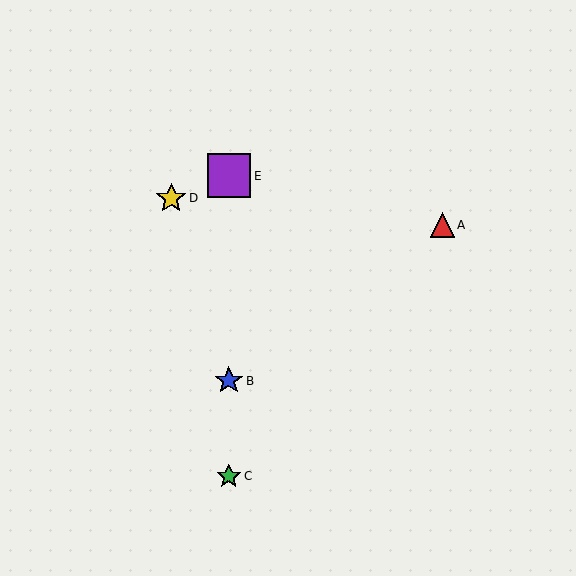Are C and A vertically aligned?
No, C is at x≈229 and A is at x≈442.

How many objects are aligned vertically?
3 objects (B, C, E) are aligned vertically.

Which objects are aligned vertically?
Objects B, C, E are aligned vertically.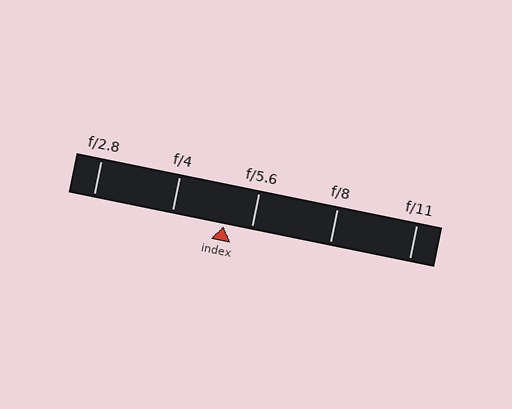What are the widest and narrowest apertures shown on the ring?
The widest aperture shown is f/2.8 and the narrowest is f/11.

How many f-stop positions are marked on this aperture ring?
There are 5 f-stop positions marked.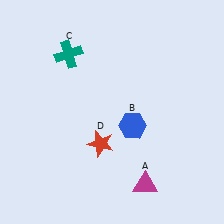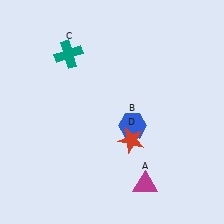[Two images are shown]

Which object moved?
The red star (D) moved right.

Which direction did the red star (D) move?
The red star (D) moved right.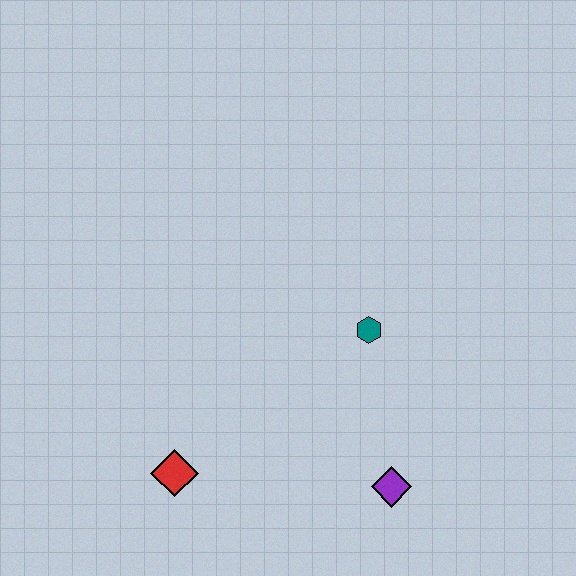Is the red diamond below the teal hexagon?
Yes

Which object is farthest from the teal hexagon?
The red diamond is farthest from the teal hexagon.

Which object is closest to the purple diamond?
The teal hexagon is closest to the purple diamond.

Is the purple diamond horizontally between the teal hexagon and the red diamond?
No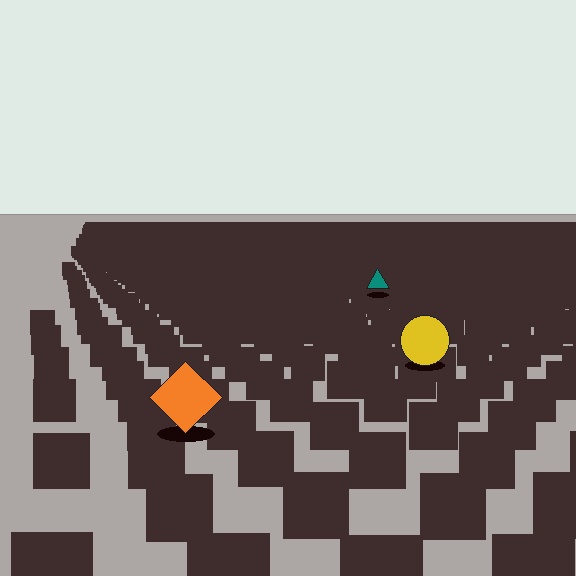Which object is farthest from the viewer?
The teal triangle is farthest from the viewer. It appears smaller and the ground texture around it is denser.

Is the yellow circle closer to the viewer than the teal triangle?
Yes. The yellow circle is closer — you can tell from the texture gradient: the ground texture is coarser near it.